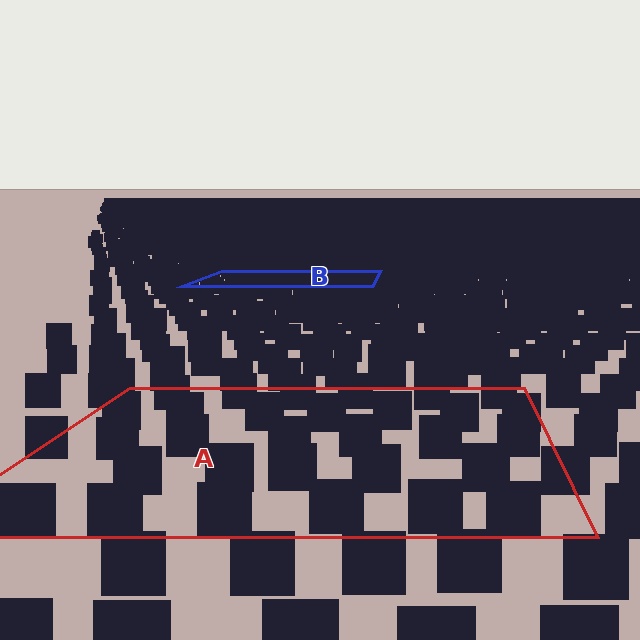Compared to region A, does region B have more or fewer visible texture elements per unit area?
Region B has more texture elements per unit area — they are packed more densely because it is farther away.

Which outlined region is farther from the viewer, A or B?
Region B is farther from the viewer — the texture elements inside it appear smaller and more densely packed.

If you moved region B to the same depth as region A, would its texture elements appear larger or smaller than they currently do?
They would appear larger. At a closer depth, the same texture elements are projected at a bigger on-screen size.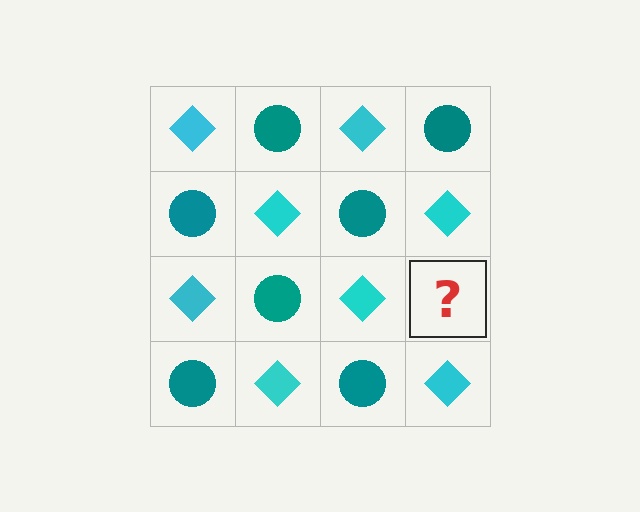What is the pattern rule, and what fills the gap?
The rule is that it alternates cyan diamond and teal circle in a checkerboard pattern. The gap should be filled with a teal circle.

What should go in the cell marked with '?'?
The missing cell should contain a teal circle.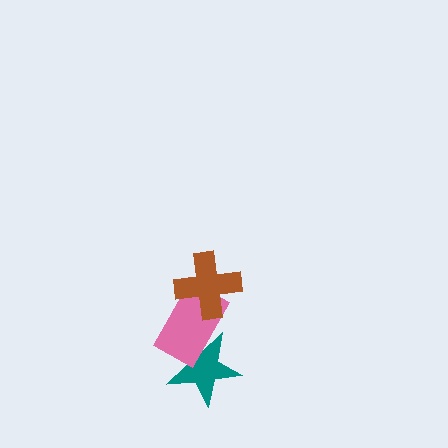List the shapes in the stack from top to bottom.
From top to bottom: the brown cross, the pink rectangle, the teal star.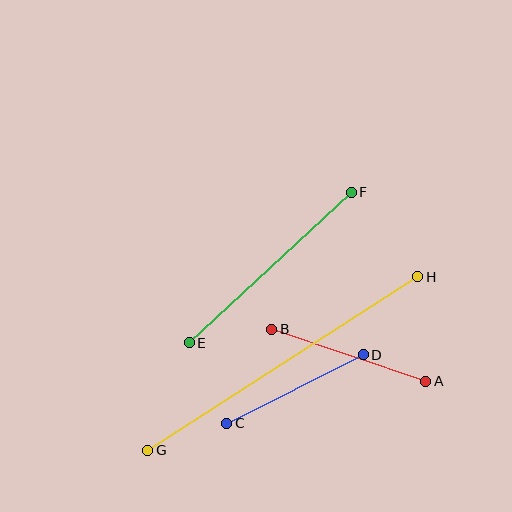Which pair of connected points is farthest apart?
Points G and H are farthest apart.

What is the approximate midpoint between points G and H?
The midpoint is at approximately (283, 363) pixels.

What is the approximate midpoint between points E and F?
The midpoint is at approximately (270, 268) pixels.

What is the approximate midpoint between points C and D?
The midpoint is at approximately (295, 389) pixels.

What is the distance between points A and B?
The distance is approximately 163 pixels.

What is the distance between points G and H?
The distance is approximately 321 pixels.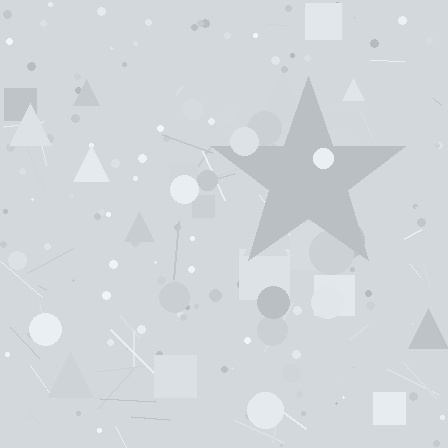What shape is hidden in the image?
A star is hidden in the image.